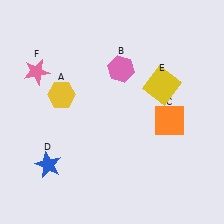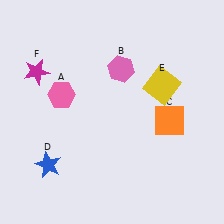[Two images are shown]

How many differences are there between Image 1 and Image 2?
There are 2 differences between the two images.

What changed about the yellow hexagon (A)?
In Image 1, A is yellow. In Image 2, it changed to pink.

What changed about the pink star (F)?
In Image 1, F is pink. In Image 2, it changed to magenta.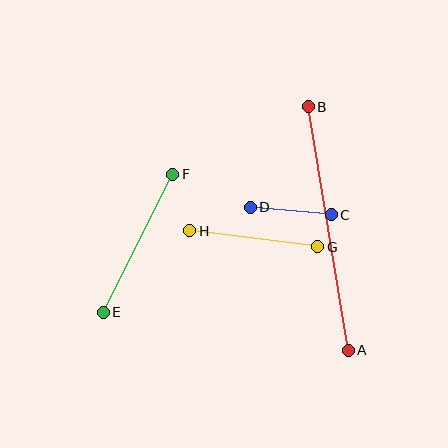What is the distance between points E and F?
The distance is approximately 155 pixels.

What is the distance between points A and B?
The distance is approximately 247 pixels.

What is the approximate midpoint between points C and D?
The midpoint is at approximately (291, 211) pixels.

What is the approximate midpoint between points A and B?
The midpoint is at approximately (328, 229) pixels.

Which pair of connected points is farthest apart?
Points A and B are farthest apart.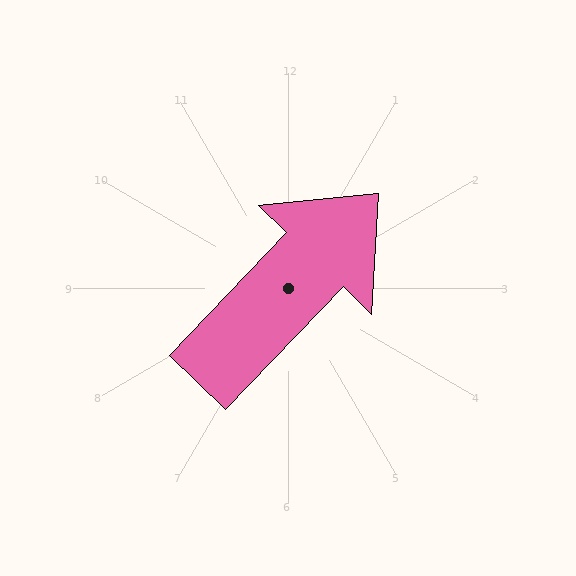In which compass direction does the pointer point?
Northeast.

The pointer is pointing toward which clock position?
Roughly 1 o'clock.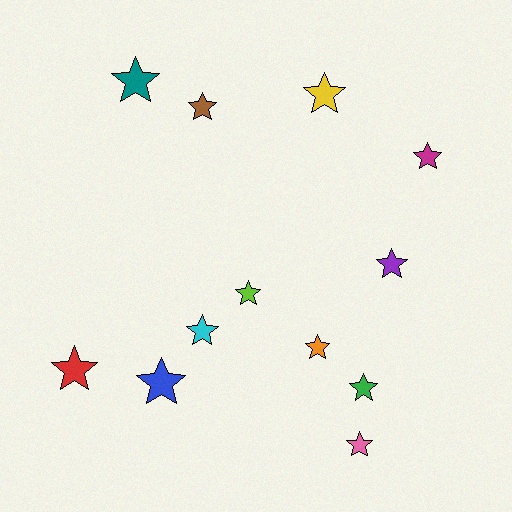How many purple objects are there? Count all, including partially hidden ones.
There is 1 purple object.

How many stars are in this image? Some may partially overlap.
There are 12 stars.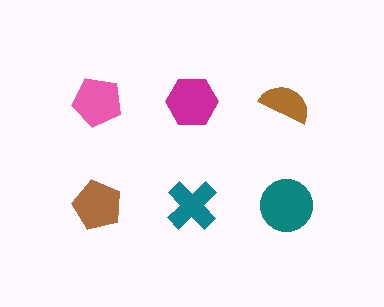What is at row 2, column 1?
A brown pentagon.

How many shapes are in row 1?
3 shapes.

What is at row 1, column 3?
A brown semicircle.